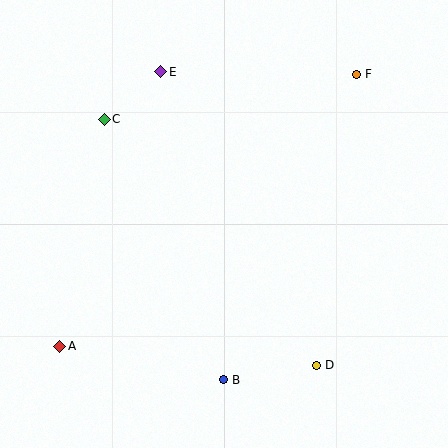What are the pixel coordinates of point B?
Point B is at (224, 380).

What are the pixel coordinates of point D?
Point D is at (317, 365).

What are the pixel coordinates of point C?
Point C is at (104, 119).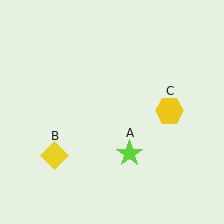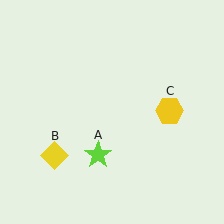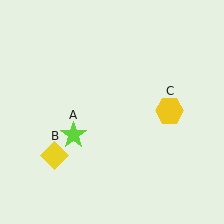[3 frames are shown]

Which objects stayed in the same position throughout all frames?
Yellow diamond (object B) and yellow hexagon (object C) remained stationary.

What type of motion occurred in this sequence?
The lime star (object A) rotated clockwise around the center of the scene.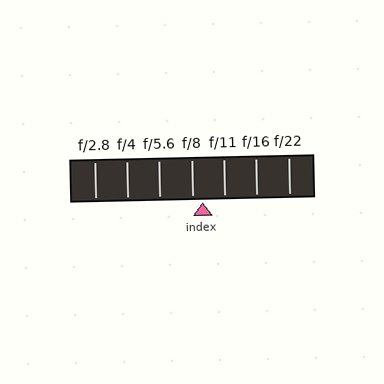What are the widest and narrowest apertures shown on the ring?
The widest aperture shown is f/2.8 and the narrowest is f/22.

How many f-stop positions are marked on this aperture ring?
There are 7 f-stop positions marked.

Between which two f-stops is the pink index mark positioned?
The index mark is between f/8 and f/11.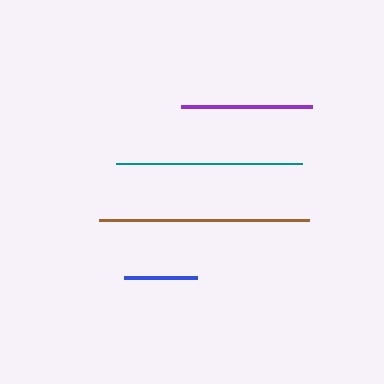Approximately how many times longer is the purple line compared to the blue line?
The purple line is approximately 1.8 times the length of the blue line.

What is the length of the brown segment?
The brown segment is approximately 210 pixels long.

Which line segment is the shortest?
The blue line is the shortest at approximately 74 pixels.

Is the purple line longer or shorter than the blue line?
The purple line is longer than the blue line.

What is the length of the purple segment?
The purple segment is approximately 131 pixels long.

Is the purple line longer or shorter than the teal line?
The teal line is longer than the purple line.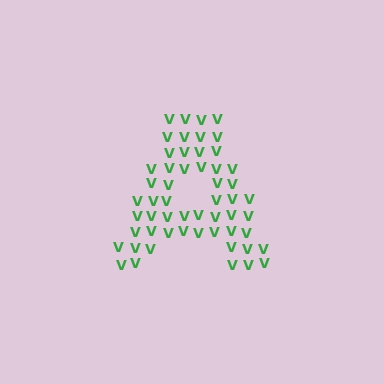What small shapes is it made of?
It is made of small letter V's.